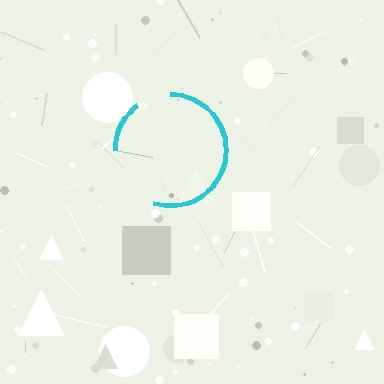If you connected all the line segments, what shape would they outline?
They would outline a circle.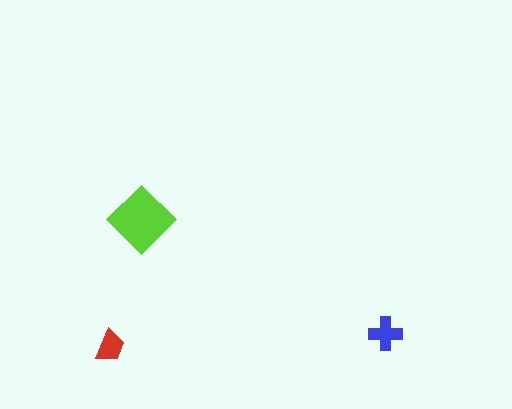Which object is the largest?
The lime diamond.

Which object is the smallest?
The red trapezoid.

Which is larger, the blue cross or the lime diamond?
The lime diamond.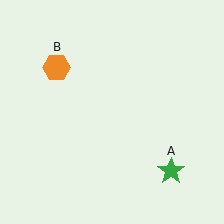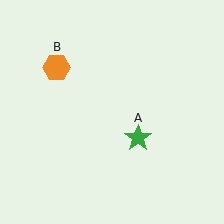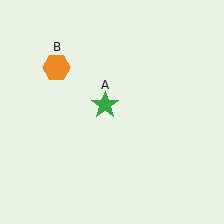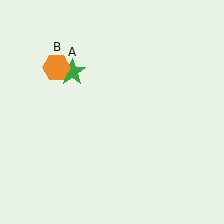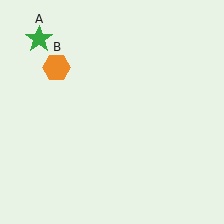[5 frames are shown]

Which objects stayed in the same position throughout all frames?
Orange hexagon (object B) remained stationary.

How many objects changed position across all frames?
1 object changed position: green star (object A).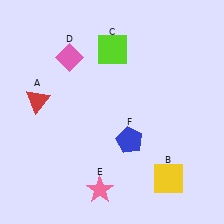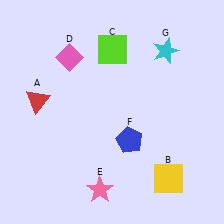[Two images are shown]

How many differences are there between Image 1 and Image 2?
There is 1 difference between the two images.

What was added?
A cyan star (G) was added in Image 2.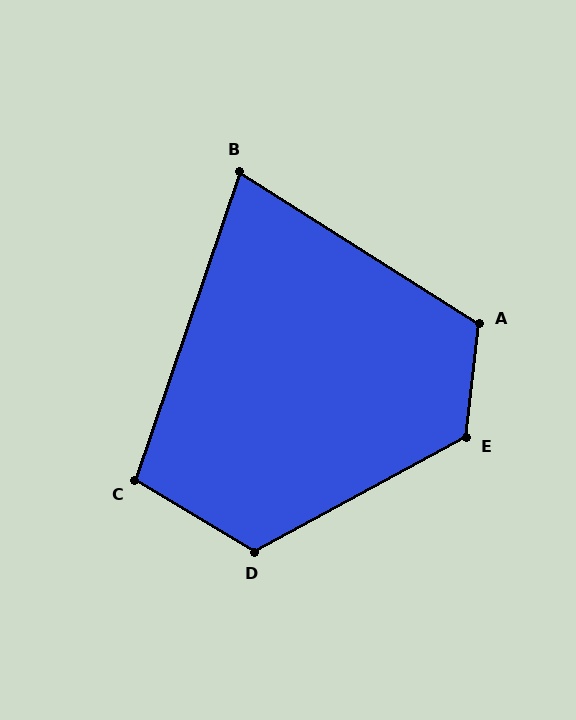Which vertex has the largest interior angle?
E, at approximately 125 degrees.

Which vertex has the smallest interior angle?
B, at approximately 76 degrees.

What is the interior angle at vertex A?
Approximately 116 degrees (obtuse).